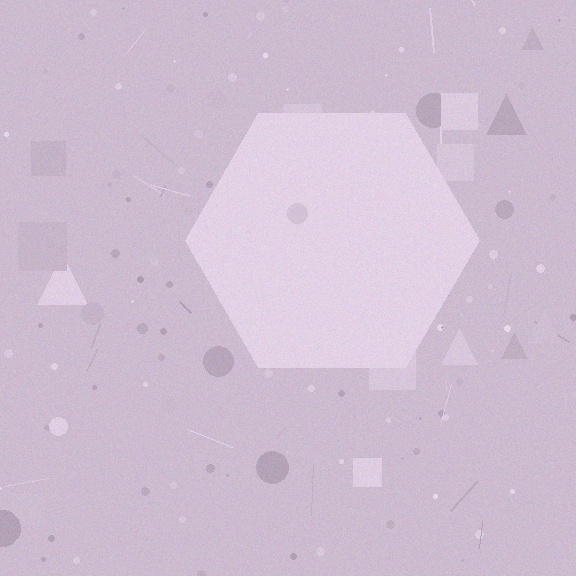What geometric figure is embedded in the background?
A hexagon is embedded in the background.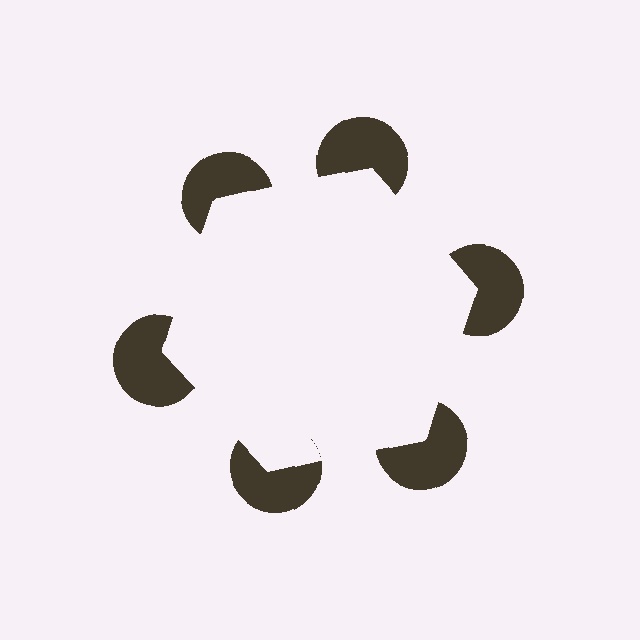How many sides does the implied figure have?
6 sides.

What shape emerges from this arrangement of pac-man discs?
An illusory hexagon — its edges are inferred from the aligned wedge cuts in the pac-man discs, not physically drawn.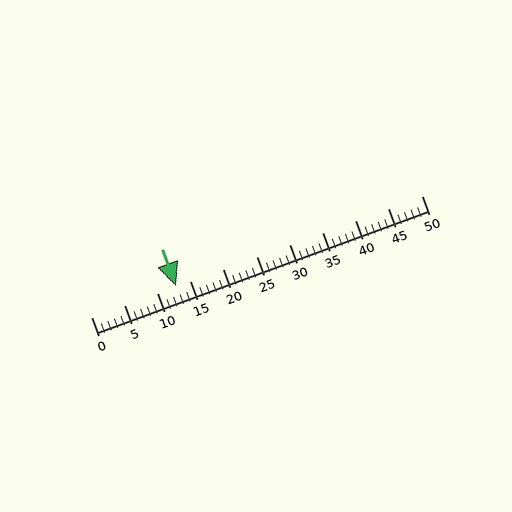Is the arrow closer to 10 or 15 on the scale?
The arrow is closer to 15.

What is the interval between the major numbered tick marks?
The major tick marks are spaced 5 units apart.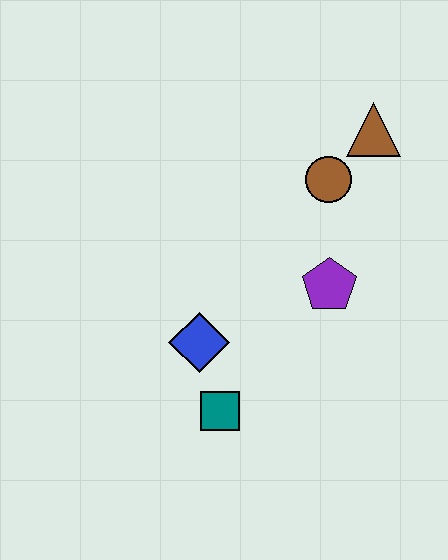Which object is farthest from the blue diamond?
The brown triangle is farthest from the blue diamond.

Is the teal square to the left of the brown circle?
Yes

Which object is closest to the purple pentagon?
The brown circle is closest to the purple pentagon.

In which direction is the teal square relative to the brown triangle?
The teal square is below the brown triangle.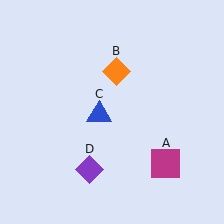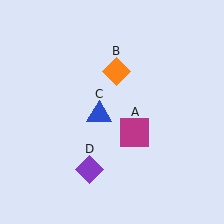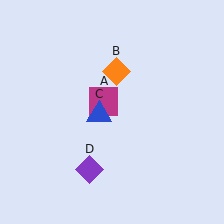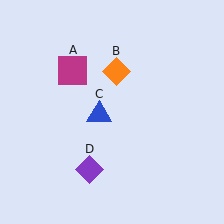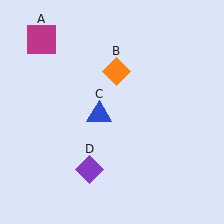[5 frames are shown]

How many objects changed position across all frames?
1 object changed position: magenta square (object A).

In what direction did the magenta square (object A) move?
The magenta square (object A) moved up and to the left.